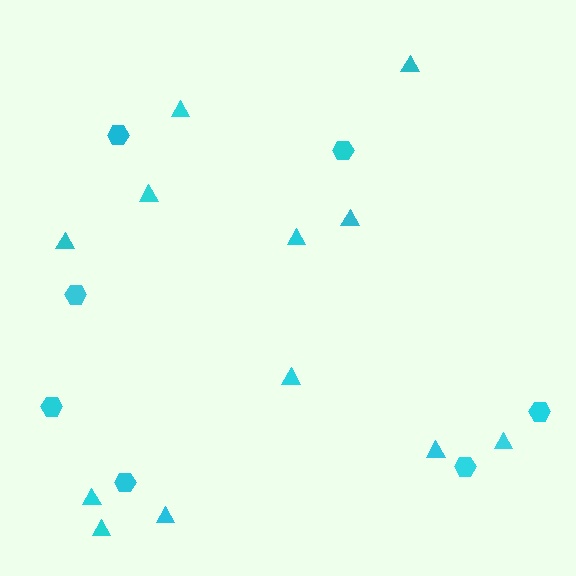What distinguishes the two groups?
There are 2 groups: one group of hexagons (7) and one group of triangles (12).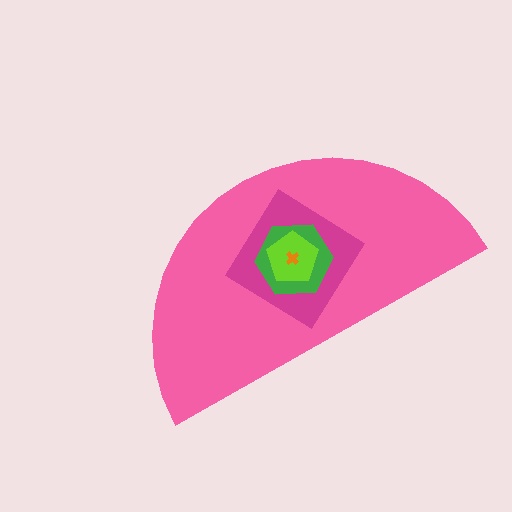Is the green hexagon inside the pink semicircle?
Yes.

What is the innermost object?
The orange cross.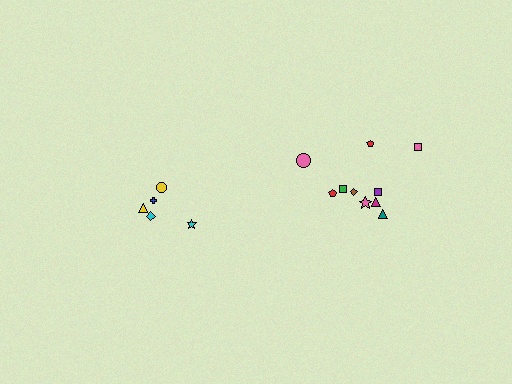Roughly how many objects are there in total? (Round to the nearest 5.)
Roughly 15 objects in total.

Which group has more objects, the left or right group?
The right group.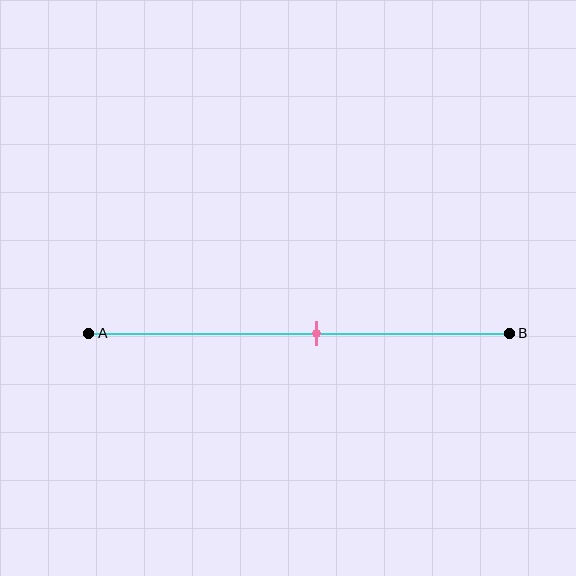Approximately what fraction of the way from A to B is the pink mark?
The pink mark is approximately 55% of the way from A to B.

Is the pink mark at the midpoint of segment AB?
No, the mark is at about 55% from A, not at the 50% midpoint.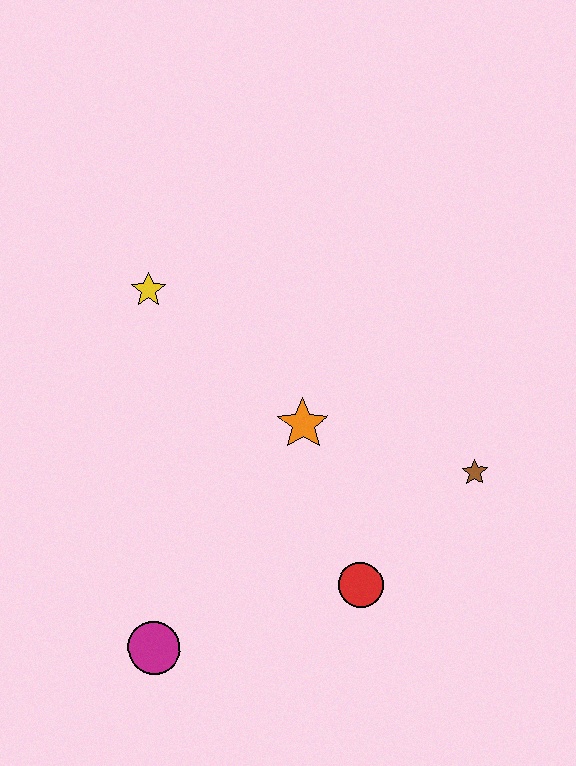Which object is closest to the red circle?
The brown star is closest to the red circle.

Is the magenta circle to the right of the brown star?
No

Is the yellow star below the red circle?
No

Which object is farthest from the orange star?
The magenta circle is farthest from the orange star.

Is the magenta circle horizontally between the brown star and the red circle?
No